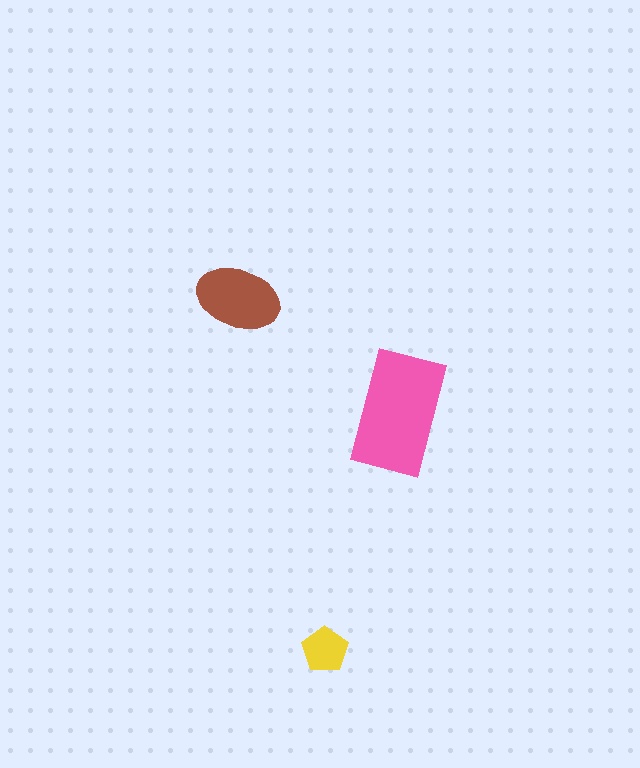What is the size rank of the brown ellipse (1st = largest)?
2nd.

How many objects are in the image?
There are 3 objects in the image.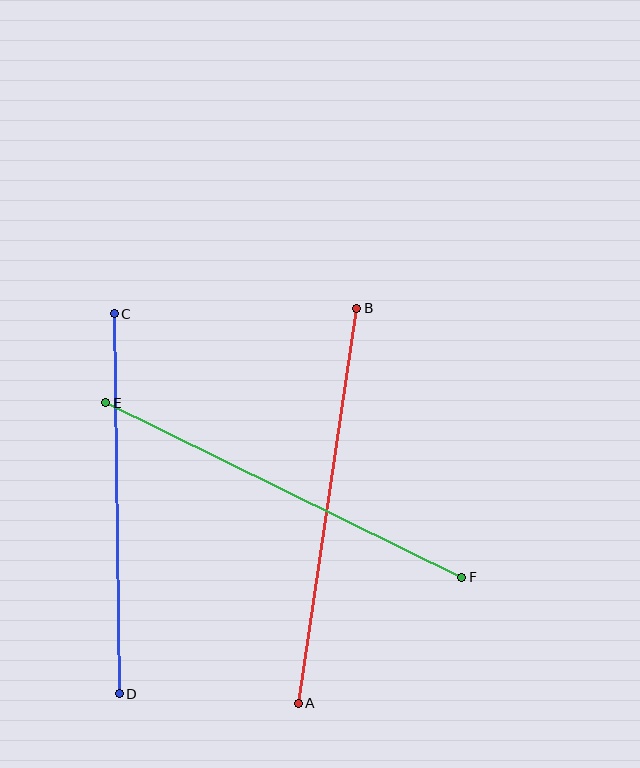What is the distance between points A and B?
The distance is approximately 399 pixels.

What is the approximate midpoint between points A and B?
The midpoint is at approximately (327, 506) pixels.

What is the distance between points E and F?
The distance is approximately 396 pixels.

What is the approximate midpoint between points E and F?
The midpoint is at approximately (284, 490) pixels.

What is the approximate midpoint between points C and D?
The midpoint is at approximately (117, 504) pixels.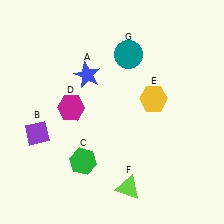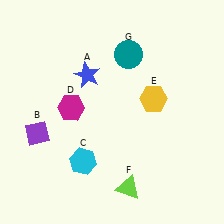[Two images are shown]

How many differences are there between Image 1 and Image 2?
There is 1 difference between the two images.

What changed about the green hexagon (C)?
In Image 1, C is green. In Image 2, it changed to cyan.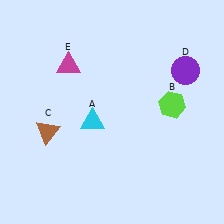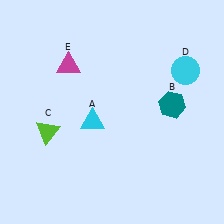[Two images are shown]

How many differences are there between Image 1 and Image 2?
There are 3 differences between the two images.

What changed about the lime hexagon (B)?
In Image 1, B is lime. In Image 2, it changed to teal.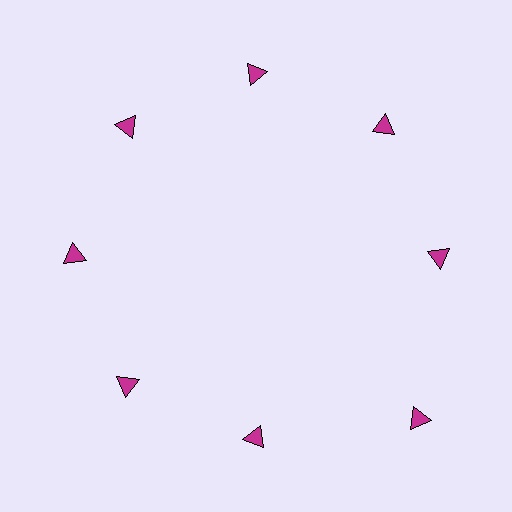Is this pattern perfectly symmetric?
No. The 8 magenta triangles are arranged in a ring, but one element near the 4 o'clock position is pushed outward from the center, breaking the 8-fold rotational symmetry.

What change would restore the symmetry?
The symmetry would be restored by moving it inward, back onto the ring so that all 8 triangles sit at equal angles and equal distance from the center.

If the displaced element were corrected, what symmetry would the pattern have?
It would have 8-fold rotational symmetry — the pattern would map onto itself every 45 degrees.